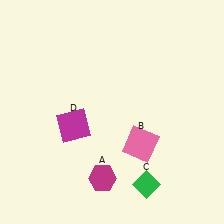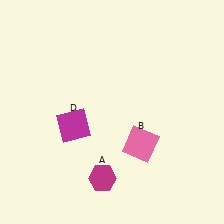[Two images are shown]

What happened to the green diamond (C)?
The green diamond (C) was removed in Image 2. It was in the bottom-right area of Image 1.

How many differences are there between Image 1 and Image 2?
There is 1 difference between the two images.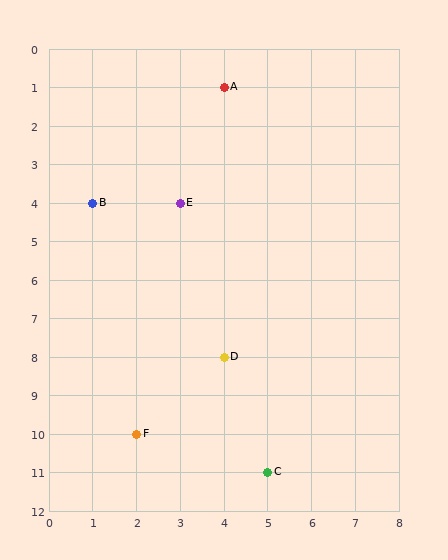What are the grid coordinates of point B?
Point B is at grid coordinates (1, 4).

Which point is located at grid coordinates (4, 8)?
Point D is at (4, 8).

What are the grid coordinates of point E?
Point E is at grid coordinates (3, 4).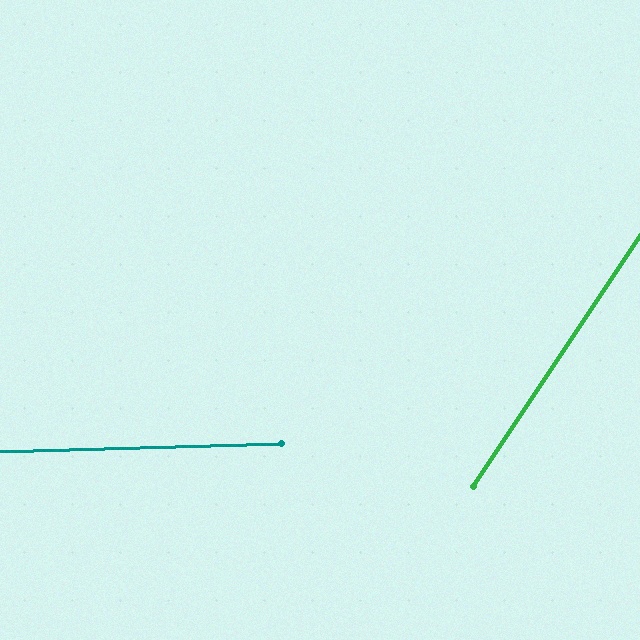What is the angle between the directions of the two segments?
Approximately 55 degrees.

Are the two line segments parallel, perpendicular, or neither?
Neither parallel nor perpendicular — they differ by about 55°.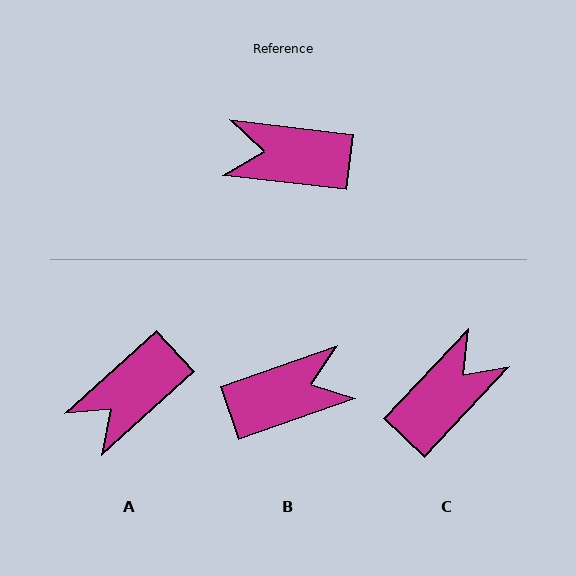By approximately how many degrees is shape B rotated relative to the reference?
Approximately 154 degrees clockwise.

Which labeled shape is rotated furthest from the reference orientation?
B, about 154 degrees away.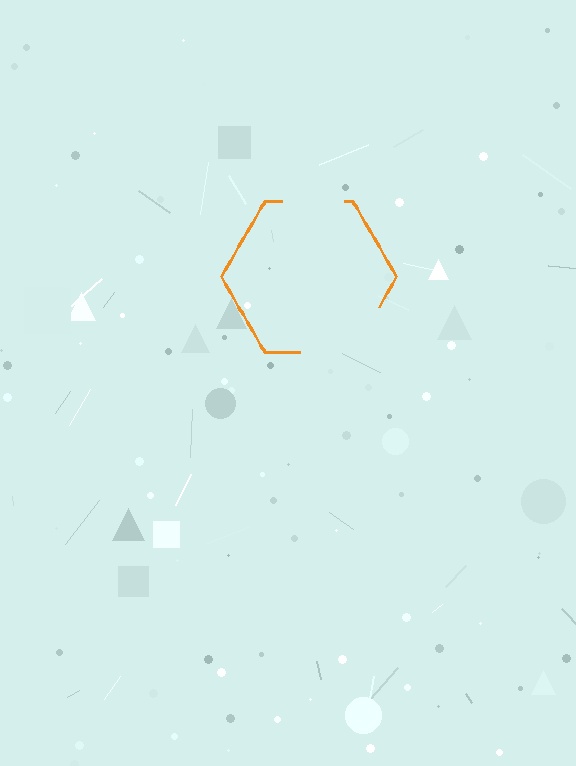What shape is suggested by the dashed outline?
The dashed outline suggests a hexagon.